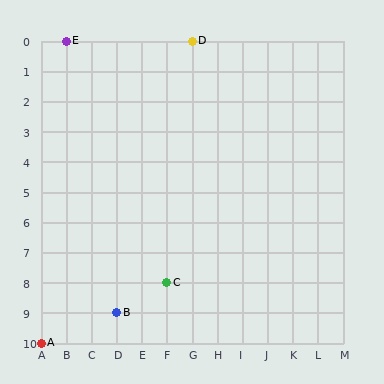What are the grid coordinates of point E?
Point E is at grid coordinates (B, 0).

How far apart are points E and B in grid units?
Points E and B are 2 columns and 9 rows apart (about 9.2 grid units diagonally).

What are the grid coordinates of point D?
Point D is at grid coordinates (G, 0).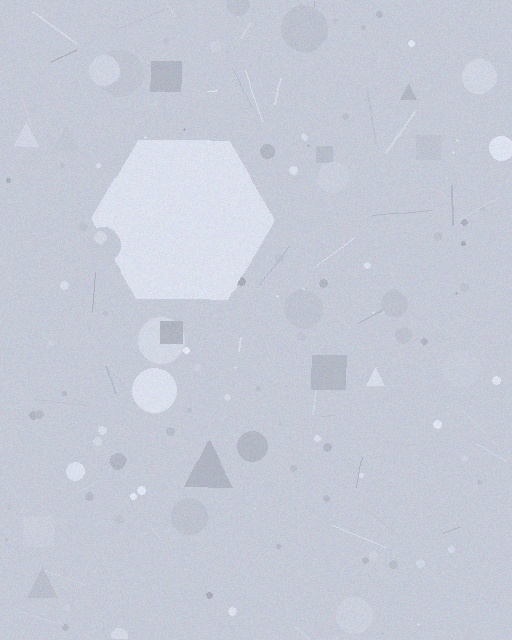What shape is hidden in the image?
A hexagon is hidden in the image.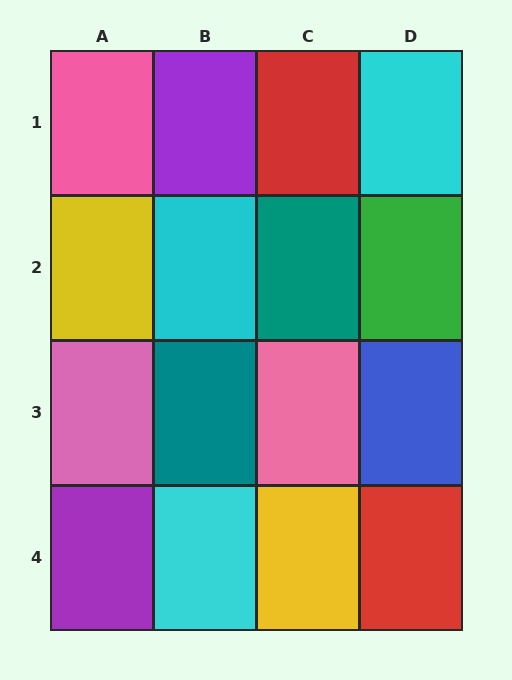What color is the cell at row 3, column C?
Pink.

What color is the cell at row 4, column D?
Red.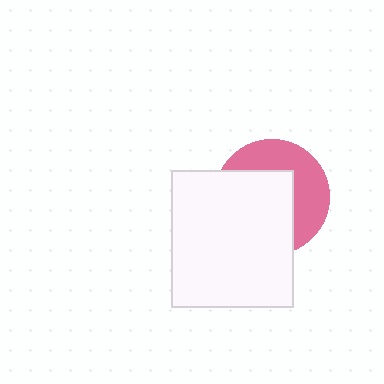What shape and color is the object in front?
The object in front is a white rectangle.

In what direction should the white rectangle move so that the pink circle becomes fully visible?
The white rectangle should move toward the lower-left. That is the shortest direction to clear the overlap and leave the pink circle fully visible.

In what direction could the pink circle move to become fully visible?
The pink circle could move toward the upper-right. That would shift it out from behind the white rectangle entirely.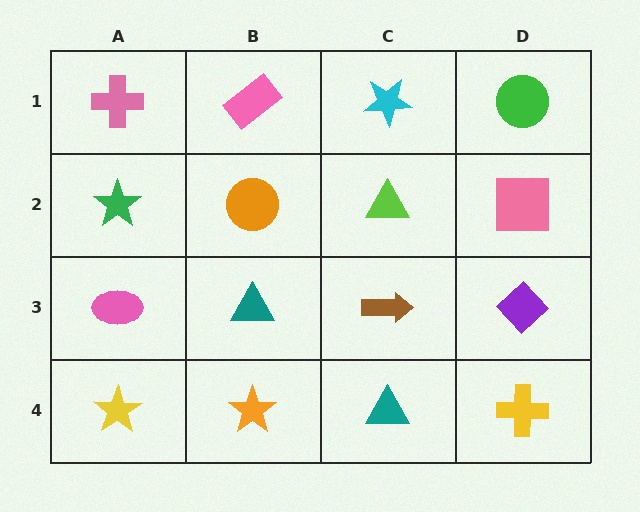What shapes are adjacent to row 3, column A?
A green star (row 2, column A), a yellow star (row 4, column A), a teal triangle (row 3, column B).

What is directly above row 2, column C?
A cyan star.